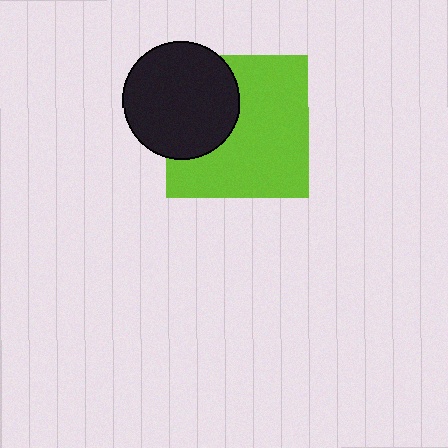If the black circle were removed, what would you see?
You would see the complete lime square.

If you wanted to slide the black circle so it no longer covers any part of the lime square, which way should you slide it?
Slide it left — that is the most direct way to separate the two shapes.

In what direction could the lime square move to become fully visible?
The lime square could move right. That would shift it out from behind the black circle entirely.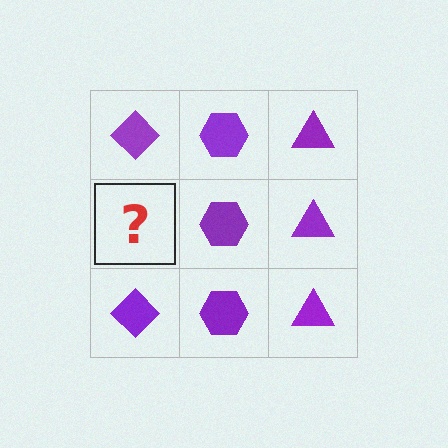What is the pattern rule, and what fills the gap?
The rule is that each column has a consistent shape. The gap should be filled with a purple diamond.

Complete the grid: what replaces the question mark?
The question mark should be replaced with a purple diamond.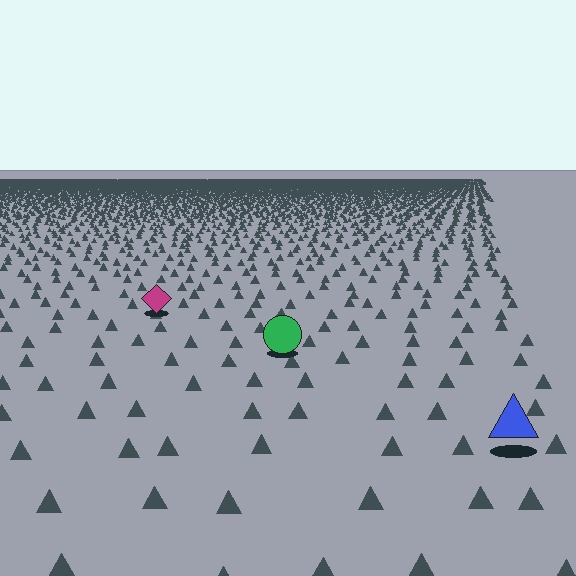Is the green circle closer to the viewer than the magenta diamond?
Yes. The green circle is closer — you can tell from the texture gradient: the ground texture is coarser near it.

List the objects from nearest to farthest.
From nearest to farthest: the blue triangle, the green circle, the magenta diamond.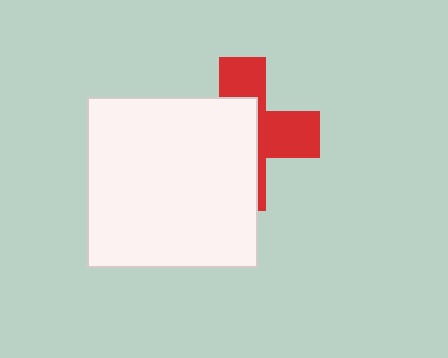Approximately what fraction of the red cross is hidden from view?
Roughly 57% of the red cross is hidden behind the white square.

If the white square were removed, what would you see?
You would see the complete red cross.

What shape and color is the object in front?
The object in front is a white square.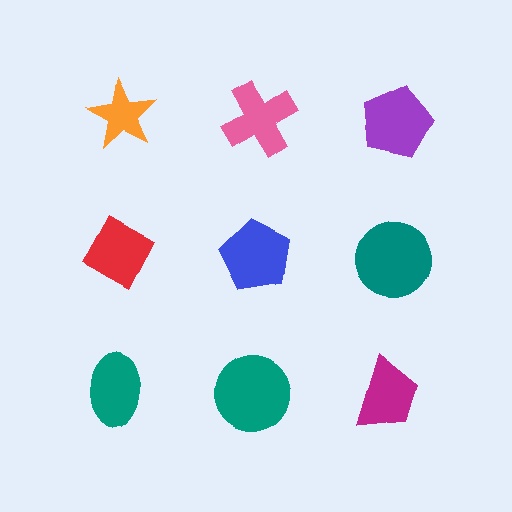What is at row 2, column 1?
A red diamond.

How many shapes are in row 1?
3 shapes.